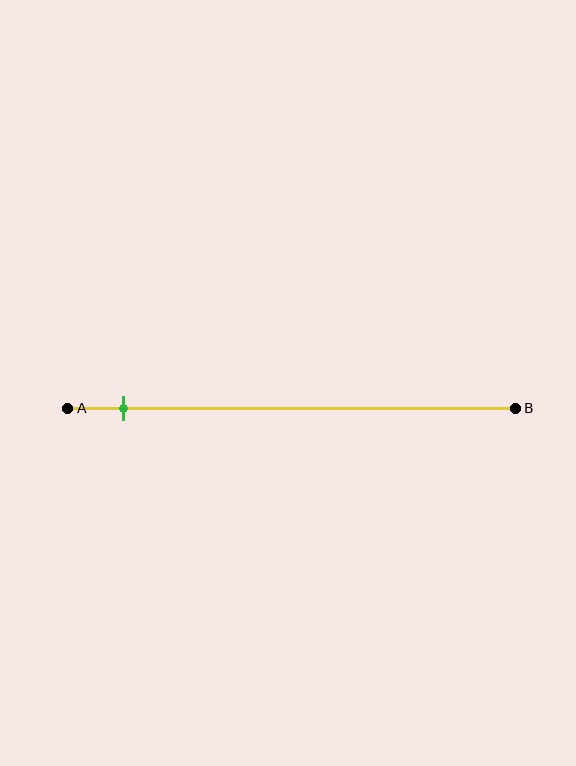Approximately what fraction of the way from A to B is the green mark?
The green mark is approximately 10% of the way from A to B.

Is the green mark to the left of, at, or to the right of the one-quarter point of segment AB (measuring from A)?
The green mark is to the left of the one-quarter point of segment AB.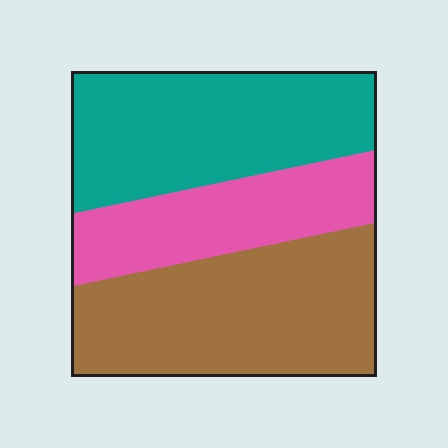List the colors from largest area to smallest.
From largest to smallest: brown, teal, pink.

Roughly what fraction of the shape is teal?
Teal covers about 35% of the shape.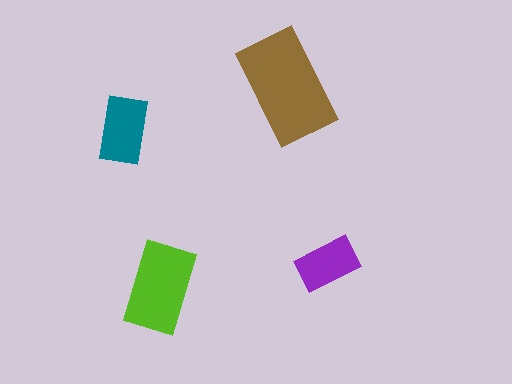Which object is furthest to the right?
The purple rectangle is rightmost.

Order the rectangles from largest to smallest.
the brown one, the lime one, the teal one, the purple one.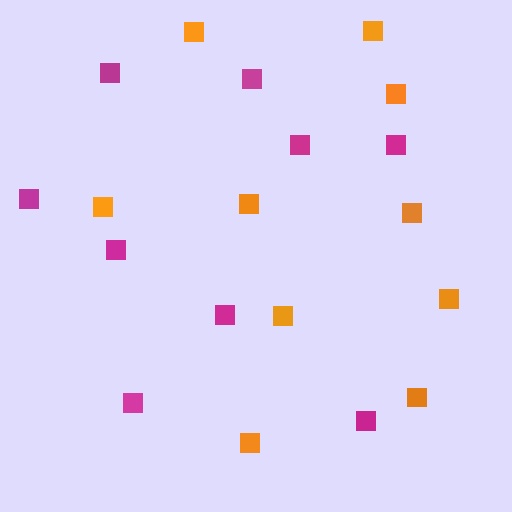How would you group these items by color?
There are 2 groups: one group of magenta squares (9) and one group of orange squares (10).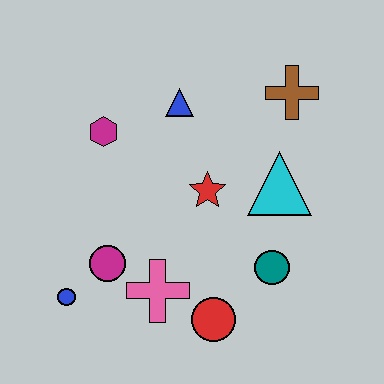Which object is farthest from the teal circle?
The magenta hexagon is farthest from the teal circle.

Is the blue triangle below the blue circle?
No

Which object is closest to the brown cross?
The cyan triangle is closest to the brown cross.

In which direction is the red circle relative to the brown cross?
The red circle is below the brown cross.